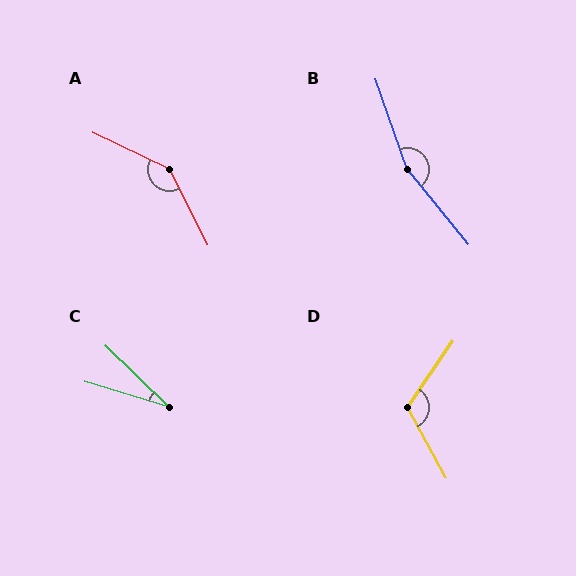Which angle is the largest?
B, at approximately 160 degrees.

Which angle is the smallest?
C, at approximately 28 degrees.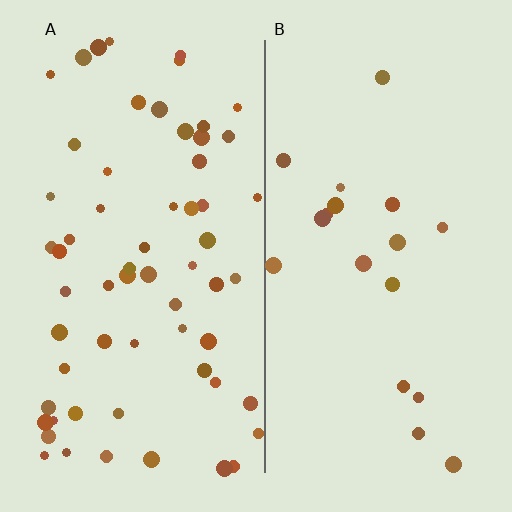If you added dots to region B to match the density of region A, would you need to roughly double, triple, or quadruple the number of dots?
Approximately triple.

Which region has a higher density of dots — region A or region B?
A (the left).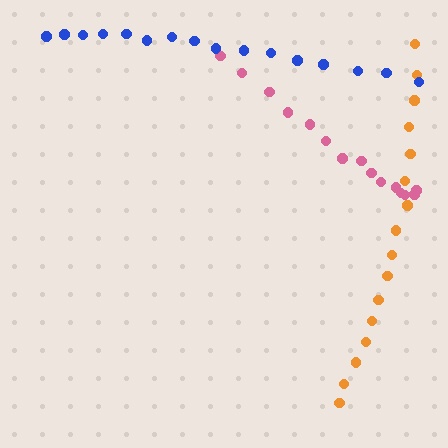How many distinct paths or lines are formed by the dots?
There are 3 distinct paths.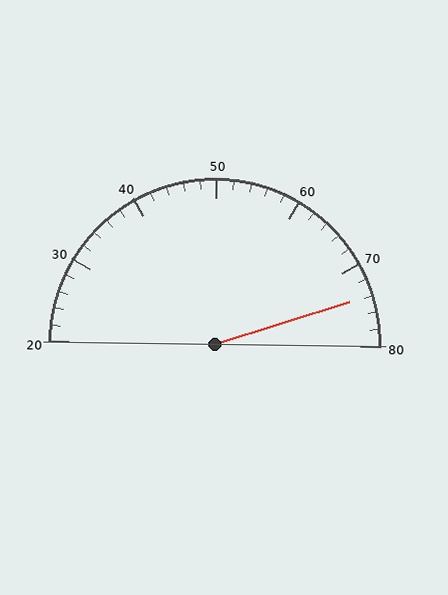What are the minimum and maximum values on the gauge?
The gauge ranges from 20 to 80.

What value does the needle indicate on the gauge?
The needle indicates approximately 74.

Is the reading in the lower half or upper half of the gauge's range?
The reading is in the upper half of the range (20 to 80).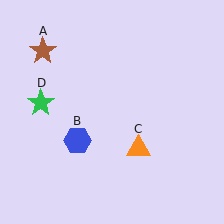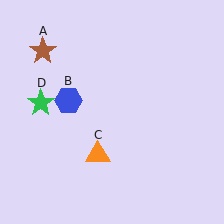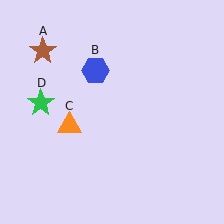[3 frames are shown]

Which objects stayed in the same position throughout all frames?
Brown star (object A) and green star (object D) remained stationary.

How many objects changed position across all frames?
2 objects changed position: blue hexagon (object B), orange triangle (object C).